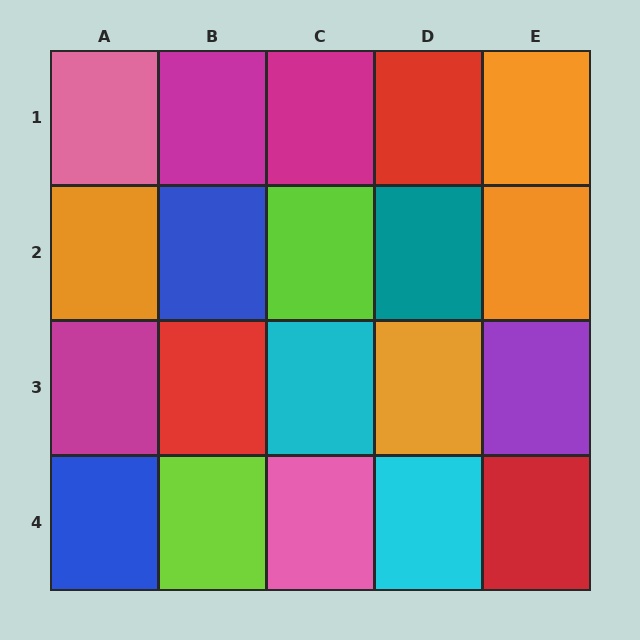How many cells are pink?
2 cells are pink.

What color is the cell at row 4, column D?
Cyan.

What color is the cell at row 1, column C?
Magenta.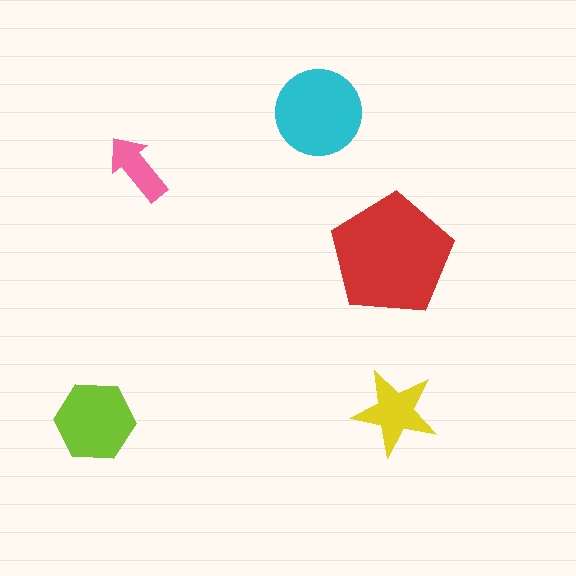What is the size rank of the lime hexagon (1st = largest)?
3rd.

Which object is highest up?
The cyan circle is topmost.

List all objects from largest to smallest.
The red pentagon, the cyan circle, the lime hexagon, the yellow star, the pink arrow.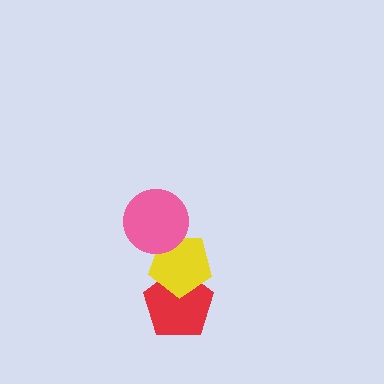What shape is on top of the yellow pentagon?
The pink circle is on top of the yellow pentagon.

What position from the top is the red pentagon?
The red pentagon is 3rd from the top.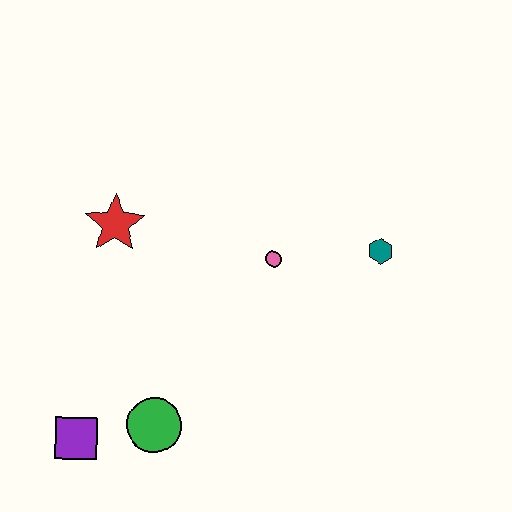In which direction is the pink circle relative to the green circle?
The pink circle is above the green circle.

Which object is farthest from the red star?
The teal hexagon is farthest from the red star.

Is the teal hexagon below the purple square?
No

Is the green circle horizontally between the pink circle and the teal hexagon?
No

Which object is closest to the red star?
The pink circle is closest to the red star.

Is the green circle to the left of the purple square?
No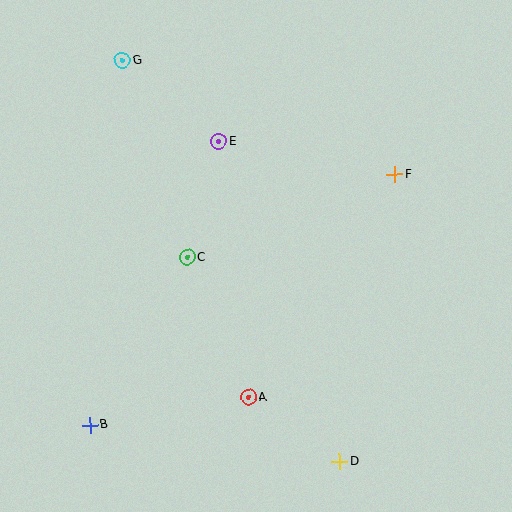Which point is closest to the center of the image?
Point C at (187, 257) is closest to the center.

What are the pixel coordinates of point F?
Point F is at (395, 174).